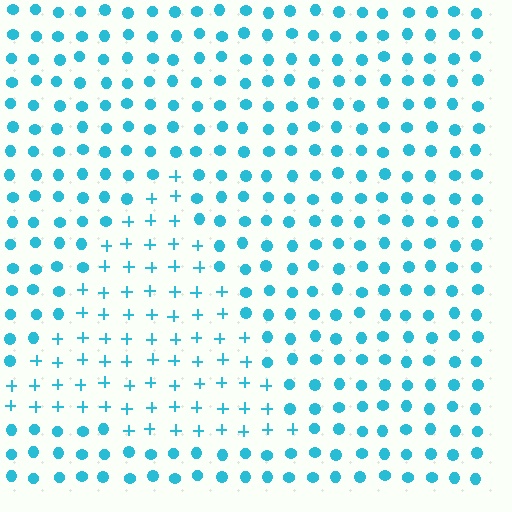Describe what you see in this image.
The image is filled with small cyan elements arranged in a uniform grid. A triangle-shaped region contains plus signs, while the surrounding area contains circles. The boundary is defined purely by the change in element shape.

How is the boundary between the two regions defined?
The boundary is defined by a change in element shape: plus signs inside vs. circles outside. All elements share the same color and spacing.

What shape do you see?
I see a triangle.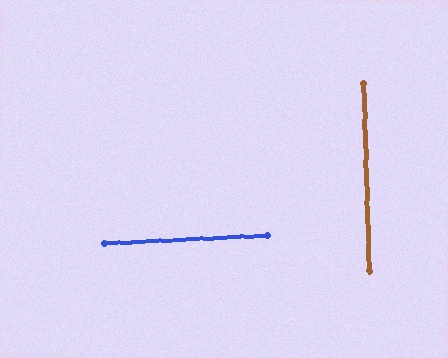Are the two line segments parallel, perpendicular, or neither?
Perpendicular — they meet at approximately 89°.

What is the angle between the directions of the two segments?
Approximately 89 degrees.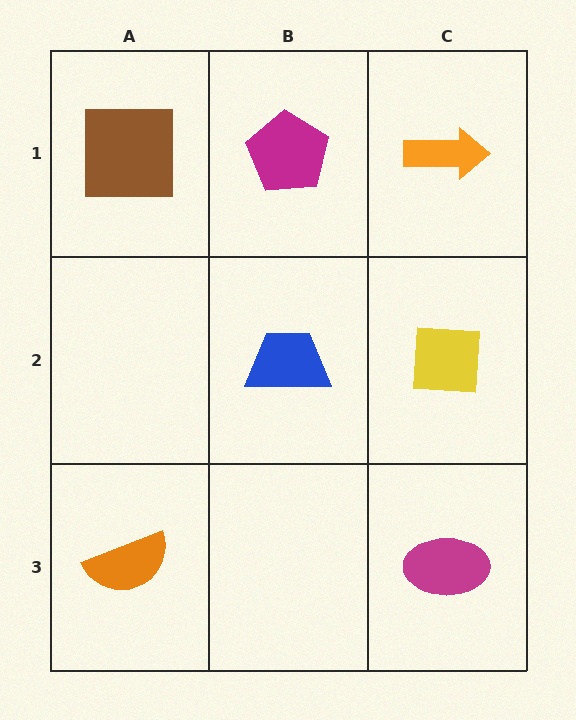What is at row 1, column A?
A brown square.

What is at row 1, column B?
A magenta pentagon.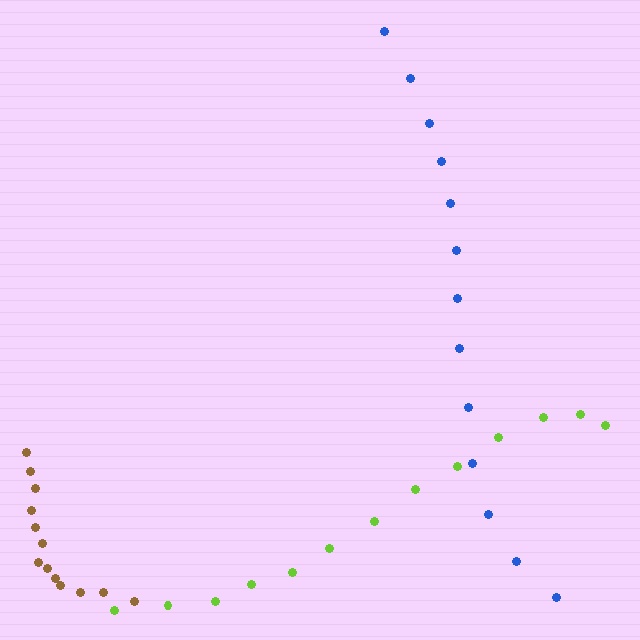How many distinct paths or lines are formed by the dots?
There are 3 distinct paths.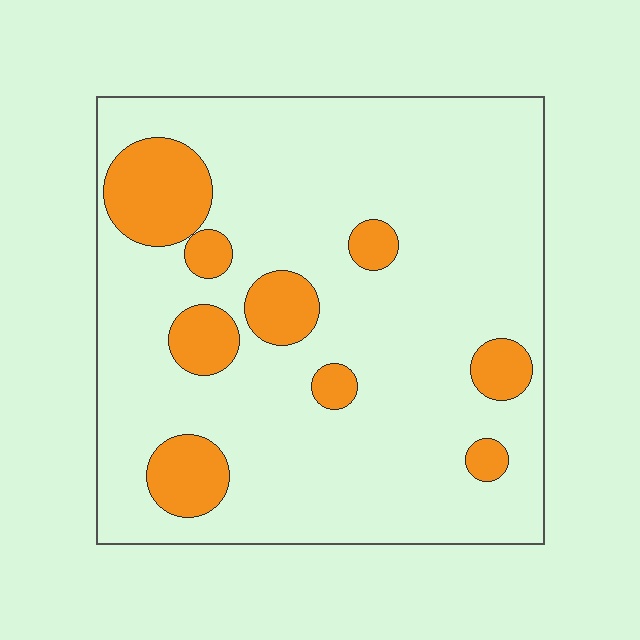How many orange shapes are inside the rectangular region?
9.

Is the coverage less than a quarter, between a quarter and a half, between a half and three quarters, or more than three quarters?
Less than a quarter.